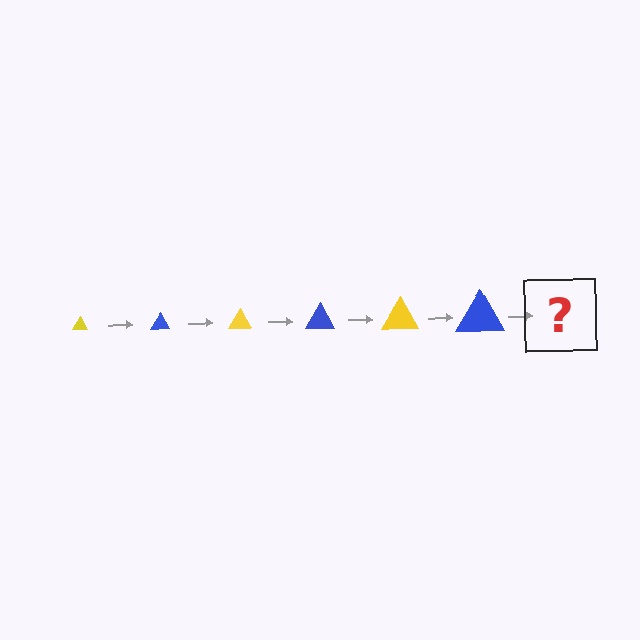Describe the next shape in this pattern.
It should be a yellow triangle, larger than the previous one.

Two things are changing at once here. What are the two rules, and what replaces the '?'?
The two rules are that the triangle grows larger each step and the color cycles through yellow and blue. The '?' should be a yellow triangle, larger than the previous one.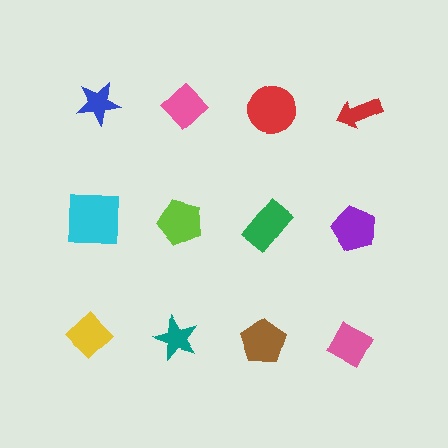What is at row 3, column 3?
A brown pentagon.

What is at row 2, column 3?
A green rectangle.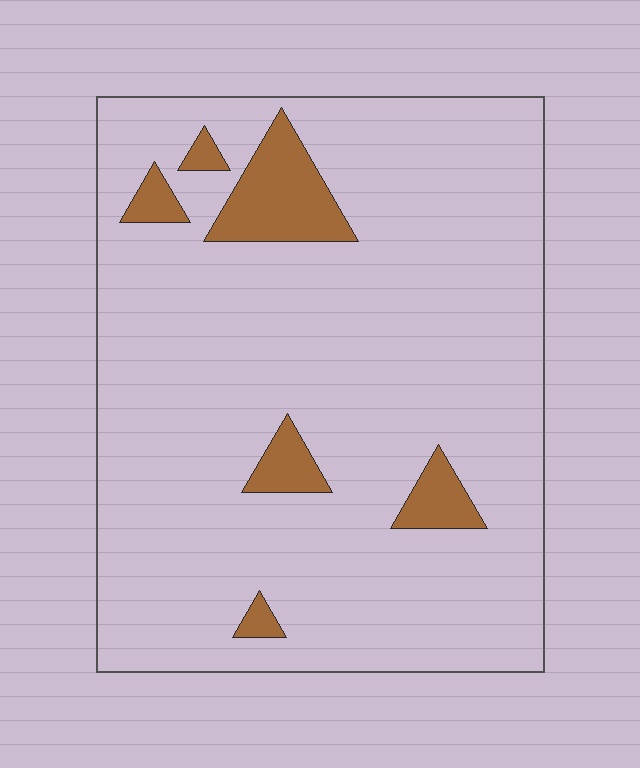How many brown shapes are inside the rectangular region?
6.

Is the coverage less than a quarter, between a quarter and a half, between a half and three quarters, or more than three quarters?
Less than a quarter.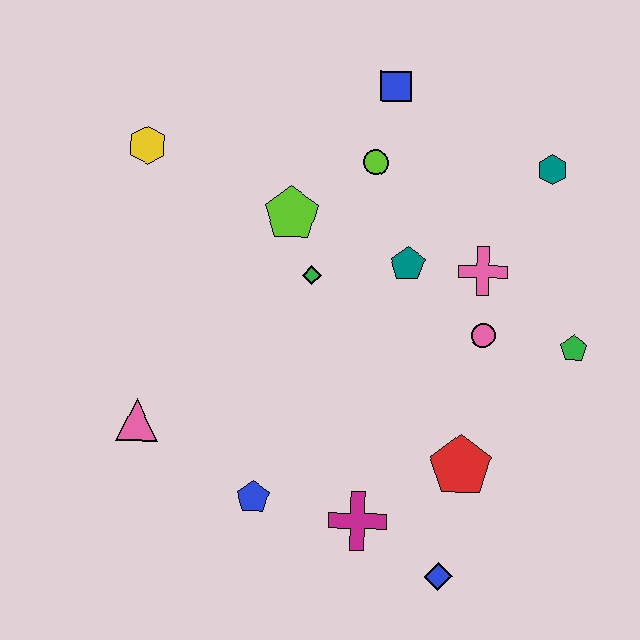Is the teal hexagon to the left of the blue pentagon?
No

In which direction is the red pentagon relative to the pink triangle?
The red pentagon is to the right of the pink triangle.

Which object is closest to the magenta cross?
The blue diamond is closest to the magenta cross.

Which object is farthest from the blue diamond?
The yellow hexagon is farthest from the blue diamond.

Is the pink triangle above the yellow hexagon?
No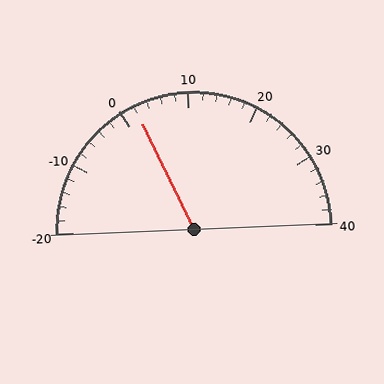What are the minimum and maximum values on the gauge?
The gauge ranges from -20 to 40.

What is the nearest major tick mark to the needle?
The nearest major tick mark is 0.